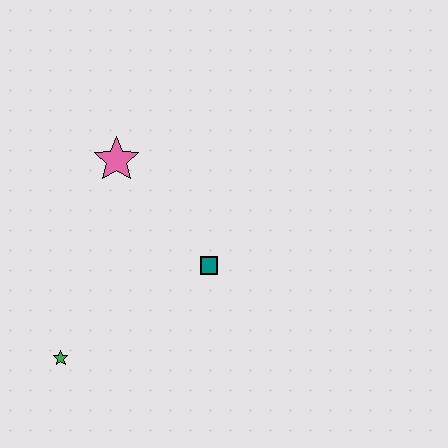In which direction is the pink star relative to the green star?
The pink star is above the green star.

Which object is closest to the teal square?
The pink star is closest to the teal square.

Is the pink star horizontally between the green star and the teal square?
Yes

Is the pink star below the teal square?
No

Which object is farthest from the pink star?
The green star is farthest from the pink star.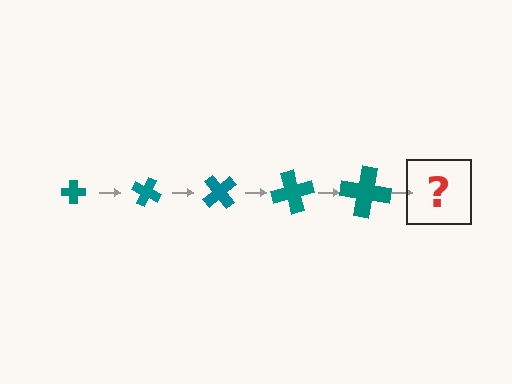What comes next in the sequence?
The next element should be a cross, larger than the previous one and rotated 125 degrees from the start.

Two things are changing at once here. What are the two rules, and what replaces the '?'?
The two rules are that the cross grows larger each step and it rotates 25 degrees each step. The '?' should be a cross, larger than the previous one and rotated 125 degrees from the start.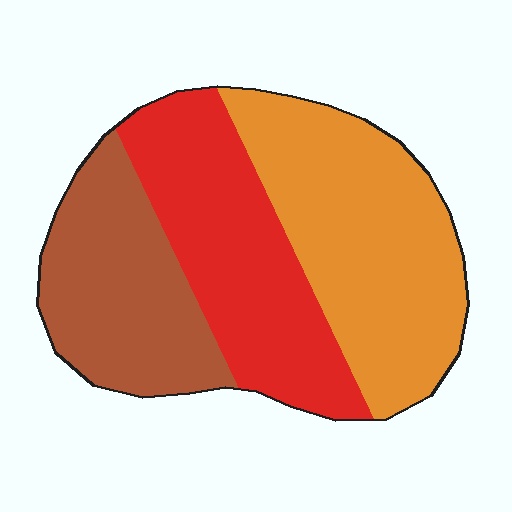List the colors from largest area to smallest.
From largest to smallest: orange, red, brown.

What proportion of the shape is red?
Red takes up about one third (1/3) of the shape.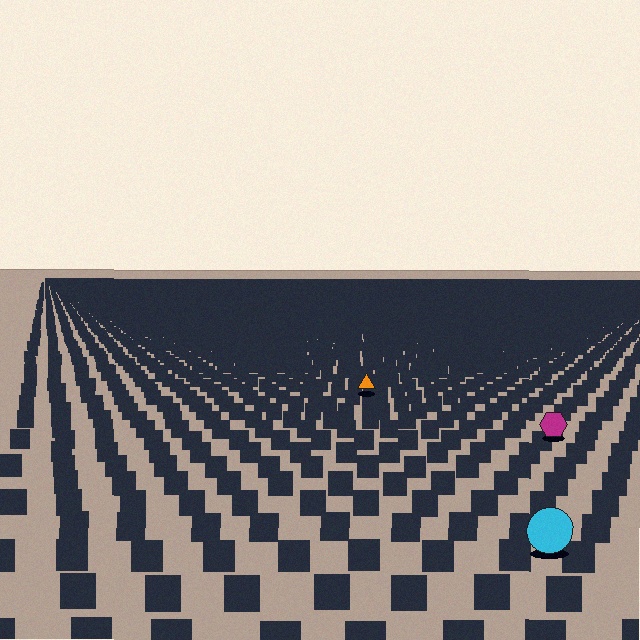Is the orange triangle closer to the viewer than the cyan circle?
No. The cyan circle is closer — you can tell from the texture gradient: the ground texture is coarser near it.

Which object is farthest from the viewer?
The orange triangle is farthest from the viewer. It appears smaller and the ground texture around it is denser.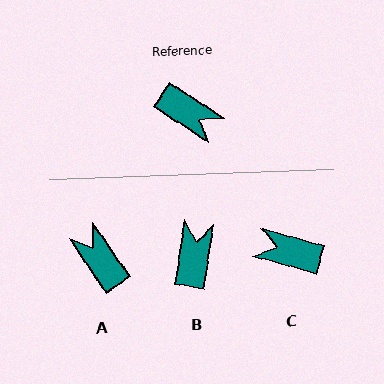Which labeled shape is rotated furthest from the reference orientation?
C, about 163 degrees away.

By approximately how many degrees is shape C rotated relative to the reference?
Approximately 163 degrees clockwise.